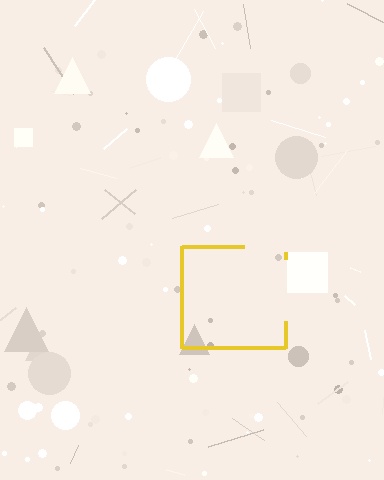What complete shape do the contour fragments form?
The contour fragments form a square.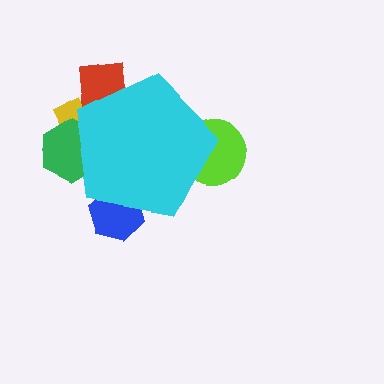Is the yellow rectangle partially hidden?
Yes, the yellow rectangle is partially hidden behind the cyan pentagon.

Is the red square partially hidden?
Yes, the red square is partially hidden behind the cyan pentagon.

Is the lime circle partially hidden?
Yes, the lime circle is partially hidden behind the cyan pentagon.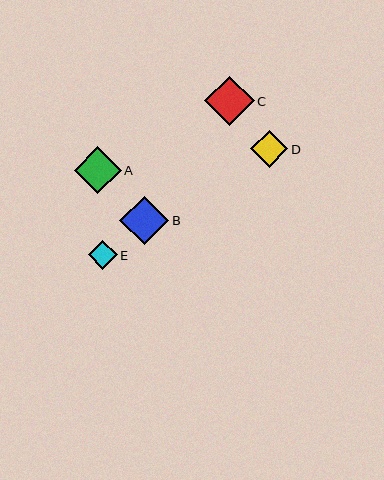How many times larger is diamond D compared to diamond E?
Diamond D is approximately 1.3 times the size of diamond E.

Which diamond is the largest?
Diamond C is the largest with a size of approximately 50 pixels.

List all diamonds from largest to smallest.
From largest to smallest: C, B, A, D, E.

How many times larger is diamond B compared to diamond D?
Diamond B is approximately 1.3 times the size of diamond D.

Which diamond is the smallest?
Diamond E is the smallest with a size of approximately 29 pixels.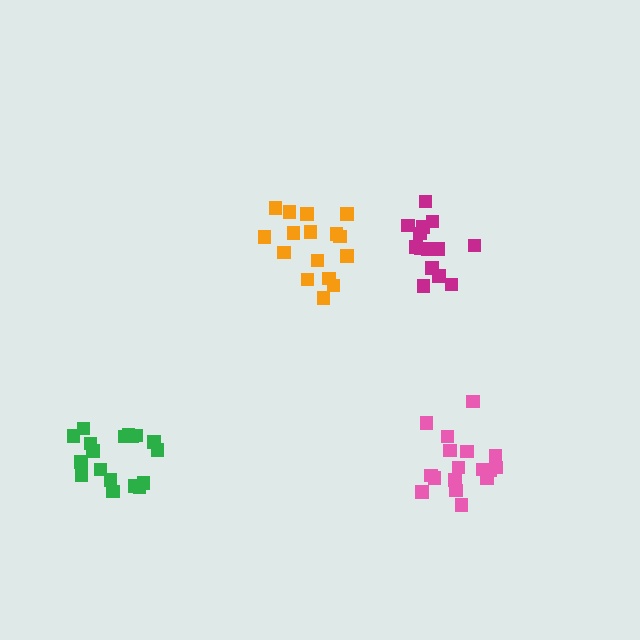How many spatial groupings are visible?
There are 4 spatial groupings.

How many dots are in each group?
Group 1: 16 dots, Group 2: 17 dots, Group 3: 14 dots, Group 4: 18 dots (65 total).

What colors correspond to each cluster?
The clusters are colored: orange, pink, magenta, green.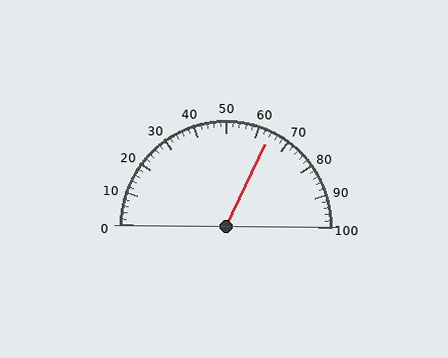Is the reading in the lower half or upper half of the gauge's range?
The reading is in the upper half of the range (0 to 100).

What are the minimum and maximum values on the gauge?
The gauge ranges from 0 to 100.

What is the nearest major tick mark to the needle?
The nearest major tick mark is 60.